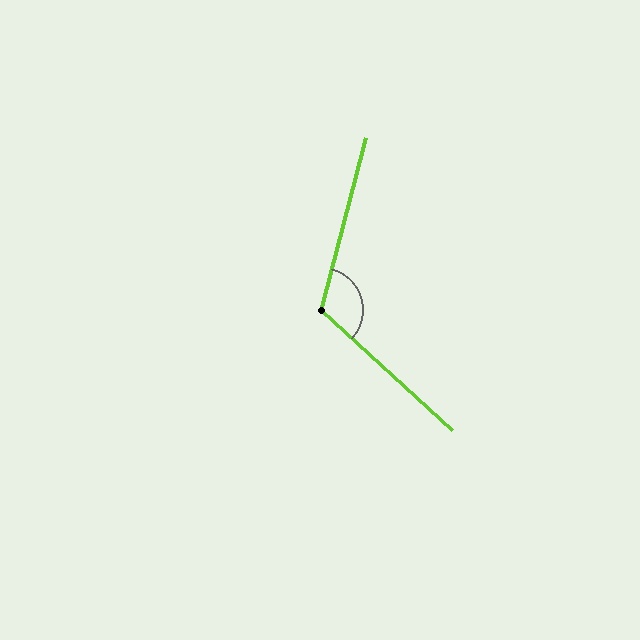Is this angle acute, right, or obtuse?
It is obtuse.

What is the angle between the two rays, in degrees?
Approximately 118 degrees.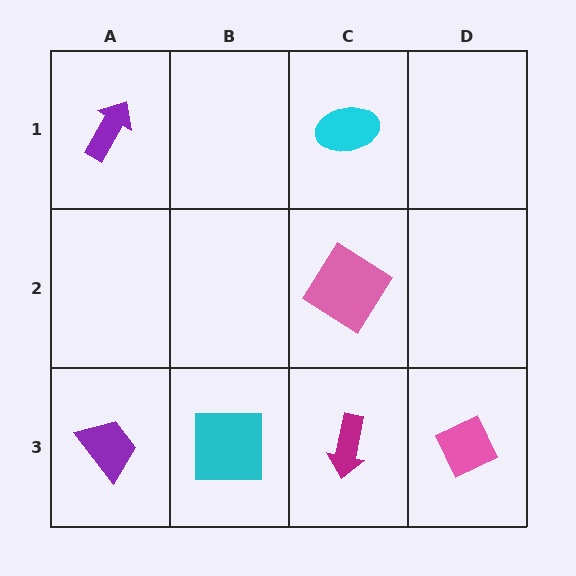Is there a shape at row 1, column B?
No, that cell is empty.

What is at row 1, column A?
A purple arrow.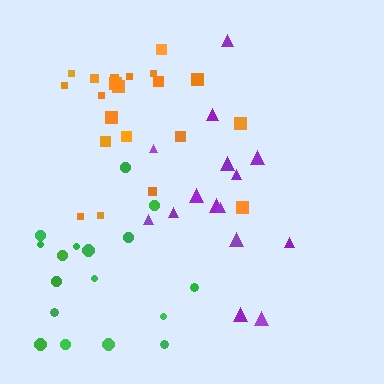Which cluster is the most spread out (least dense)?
Green.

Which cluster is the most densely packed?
Orange.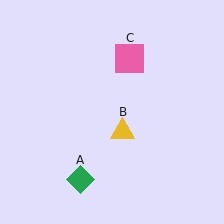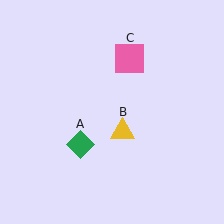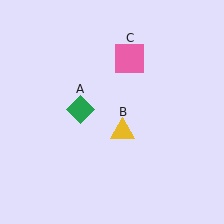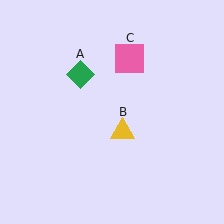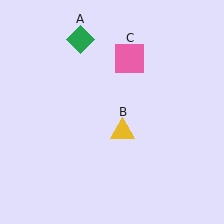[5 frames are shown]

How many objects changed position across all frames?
1 object changed position: green diamond (object A).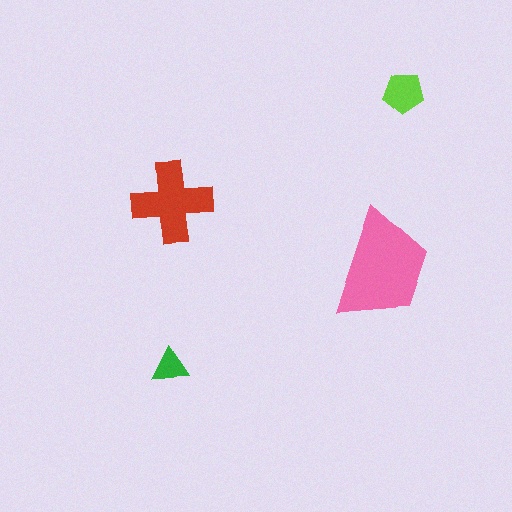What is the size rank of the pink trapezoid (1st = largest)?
1st.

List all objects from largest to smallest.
The pink trapezoid, the red cross, the lime pentagon, the green triangle.